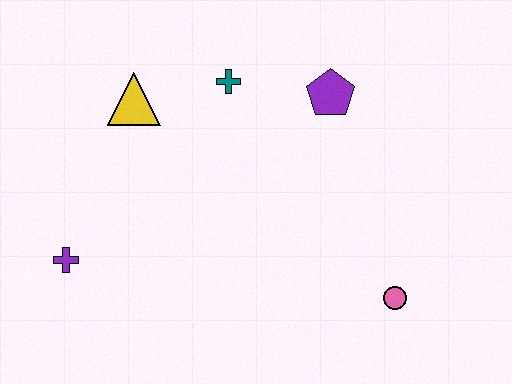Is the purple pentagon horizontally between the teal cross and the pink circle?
Yes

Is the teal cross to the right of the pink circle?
No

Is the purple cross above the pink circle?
Yes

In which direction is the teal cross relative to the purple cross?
The teal cross is above the purple cross.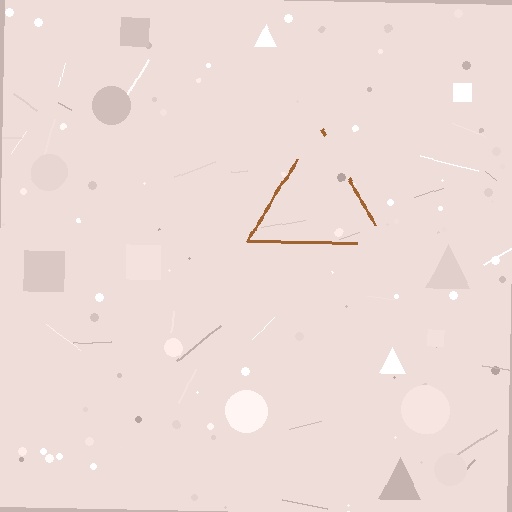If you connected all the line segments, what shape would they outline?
They would outline a triangle.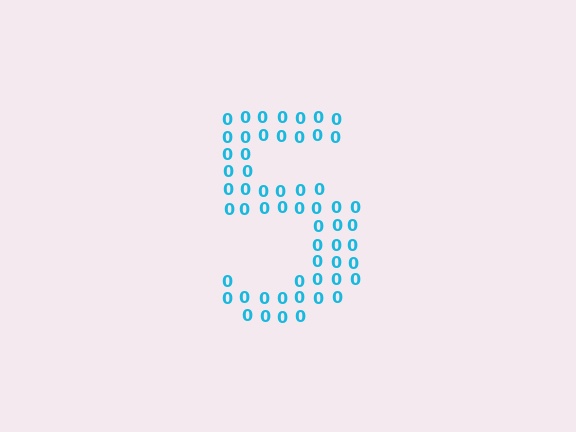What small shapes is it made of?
It is made of small digit 0's.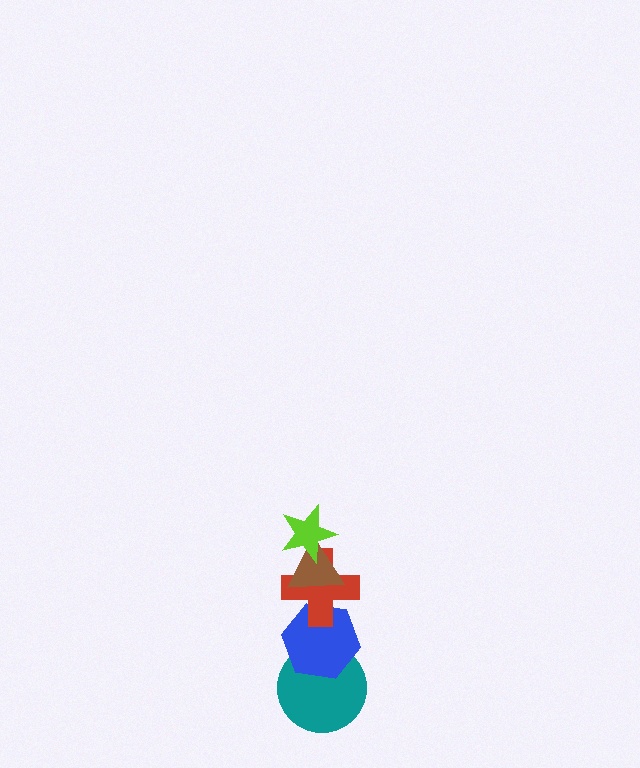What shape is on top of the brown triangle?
The lime star is on top of the brown triangle.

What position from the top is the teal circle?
The teal circle is 5th from the top.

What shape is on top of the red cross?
The brown triangle is on top of the red cross.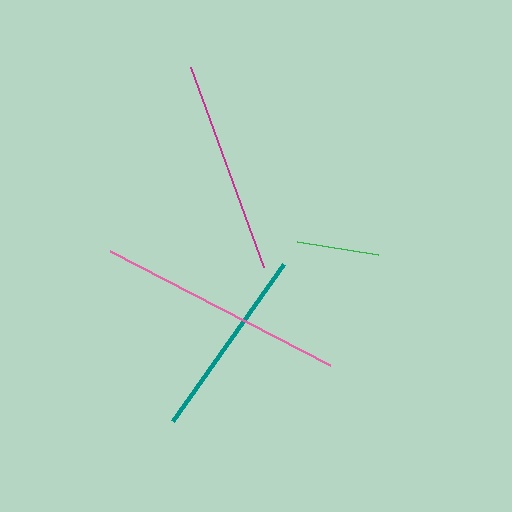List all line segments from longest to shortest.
From longest to shortest: pink, magenta, teal, green.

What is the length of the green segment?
The green segment is approximately 82 pixels long.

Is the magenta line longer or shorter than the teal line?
The magenta line is longer than the teal line.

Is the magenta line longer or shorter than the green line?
The magenta line is longer than the green line.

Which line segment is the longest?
The pink line is the longest at approximately 248 pixels.